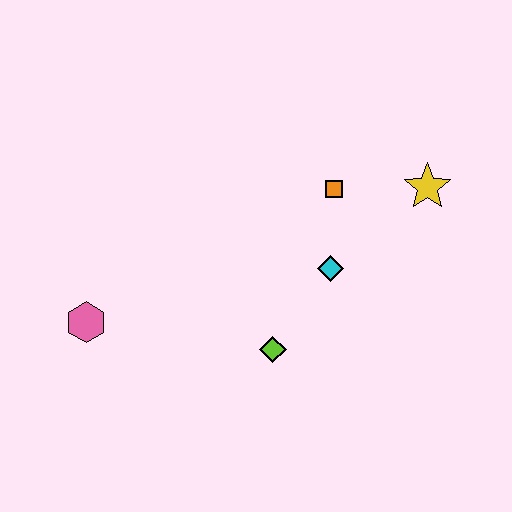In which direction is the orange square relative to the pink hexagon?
The orange square is to the right of the pink hexagon.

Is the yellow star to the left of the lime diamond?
No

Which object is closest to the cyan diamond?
The orange square is closest to the cyan diamond.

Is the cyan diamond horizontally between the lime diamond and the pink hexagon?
No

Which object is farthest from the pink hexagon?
The yellow star is farthest from the pink hexagon.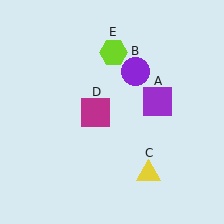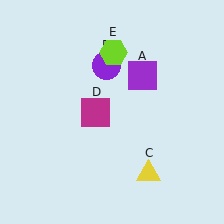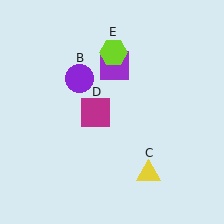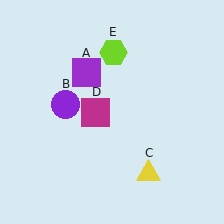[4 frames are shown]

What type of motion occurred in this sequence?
The purple square (object A), purple circle (object B) rotated counterclockwise around the center of the scene.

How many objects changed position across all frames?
2 objects changed position: purple square (object A), purple circle (object B).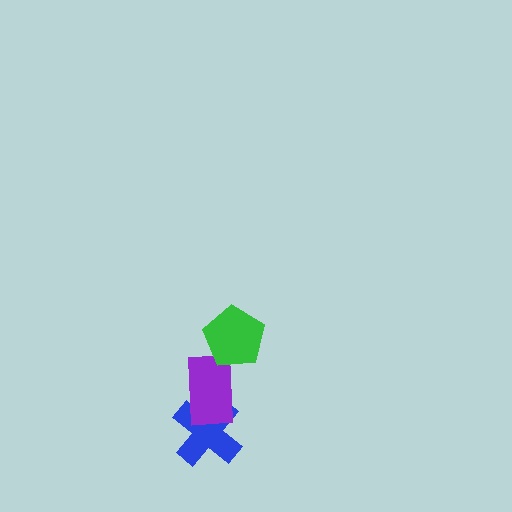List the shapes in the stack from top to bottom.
From top to bottom: the green pentagon, the purple rectangle, the blue cross.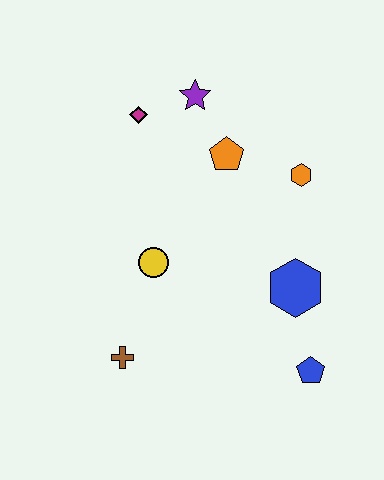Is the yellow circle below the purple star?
Yes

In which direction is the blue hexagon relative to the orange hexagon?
The blue hexagon is below the orange hexagon.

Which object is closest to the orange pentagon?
The purple star is closest to the orange pentagon.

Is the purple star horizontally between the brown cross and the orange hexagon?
Yes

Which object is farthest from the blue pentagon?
The magenta diamond is farthest from the blue pentagon.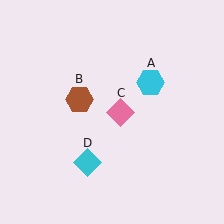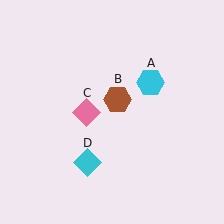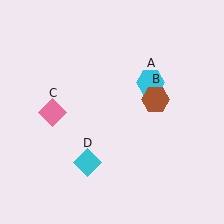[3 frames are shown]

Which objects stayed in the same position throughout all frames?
Cyan hexagon (object A) and cyan diamond (object D) remained stationary.